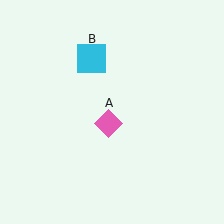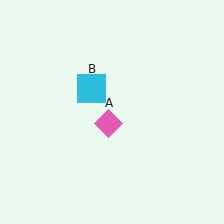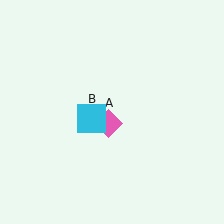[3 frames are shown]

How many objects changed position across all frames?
1 object changed position: cyan square (object B).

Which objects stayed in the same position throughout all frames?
Pink diamond (object A) remained stationary.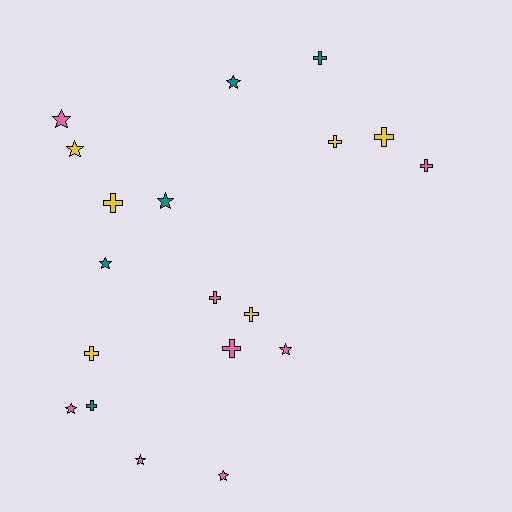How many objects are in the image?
There are 19 objects.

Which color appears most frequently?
Pink, with 8 objects.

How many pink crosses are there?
There are 3 pink crosses.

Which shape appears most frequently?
Cross, with 10 objects.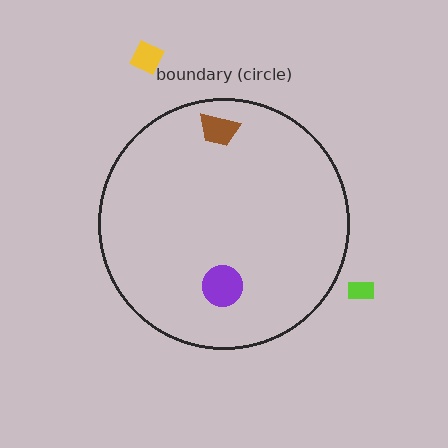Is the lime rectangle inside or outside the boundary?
Outside.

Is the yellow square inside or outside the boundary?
Outside.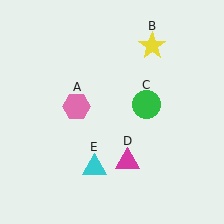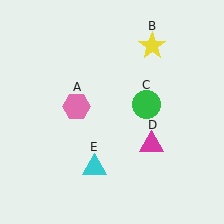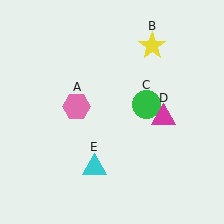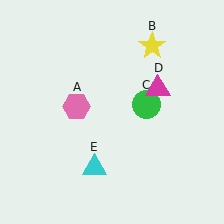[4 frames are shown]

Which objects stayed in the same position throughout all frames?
Pink hexagon (object A) and yellow star (object B) and green circle (object C) and cyan triangle (object E) remained stationary.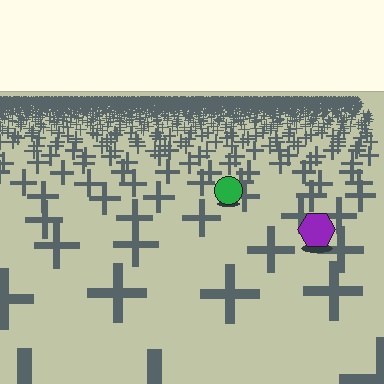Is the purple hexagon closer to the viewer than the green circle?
Yes. The purple hexagon is closer — you can tell from the texture gradient: the ground texture is coarser near it.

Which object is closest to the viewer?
The purple hexagon is closest. The texture marks near it are larger and more spread out.